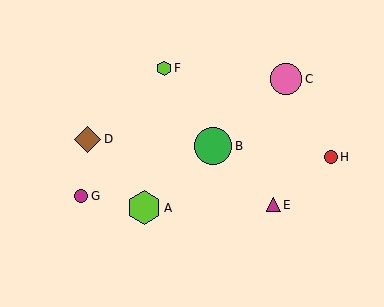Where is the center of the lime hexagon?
The center of the lime hexagon is at (144, 208).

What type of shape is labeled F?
Shape F is a lime hexagon.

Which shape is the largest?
The green circle (labeled B) is the largest.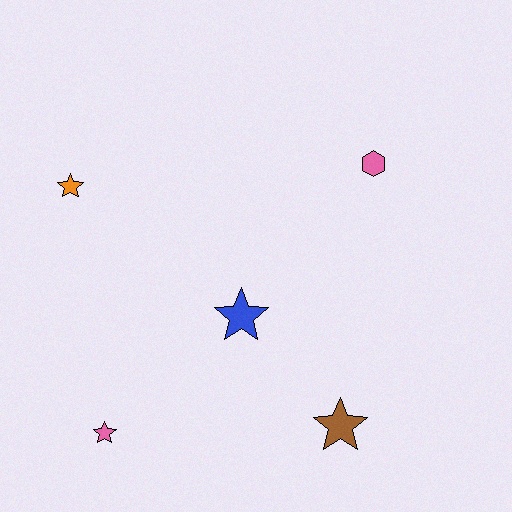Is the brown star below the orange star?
Yes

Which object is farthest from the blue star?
The orange star is farthest from the blue star.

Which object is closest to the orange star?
The blue star is closest to the orange star.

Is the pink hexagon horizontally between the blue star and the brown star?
No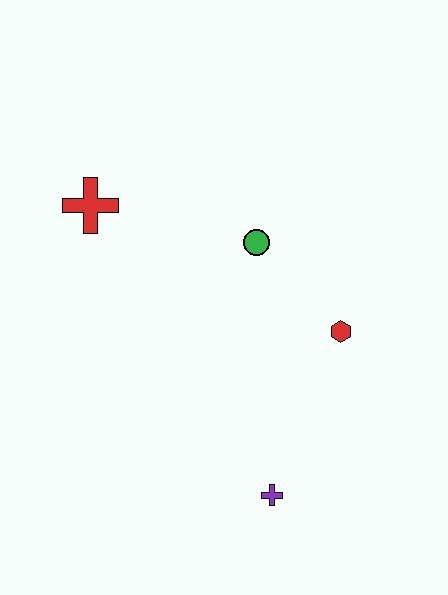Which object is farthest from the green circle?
The purple cross is farthest from the green circle.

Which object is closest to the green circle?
The red hexagon is closest to the green circle.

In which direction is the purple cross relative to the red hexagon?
The purple cross is below the red hexagon.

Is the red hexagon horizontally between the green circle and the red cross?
No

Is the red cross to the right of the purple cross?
No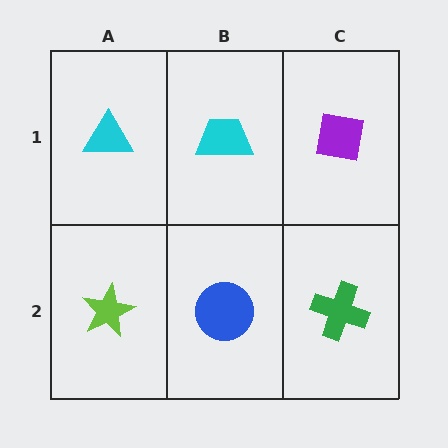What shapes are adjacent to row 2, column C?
A purple square (row 1, column C), a blue circle (row 2, column B).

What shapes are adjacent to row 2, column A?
A cyan triangle (row 1, column A), a blue circle (row 2, column B).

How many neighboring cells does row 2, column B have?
3.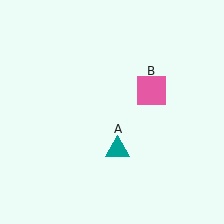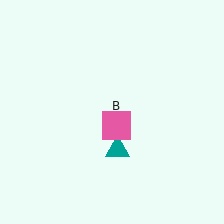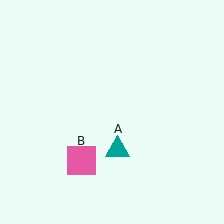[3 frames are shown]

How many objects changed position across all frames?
1 object changed position: pink square (object B).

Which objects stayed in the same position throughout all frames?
Teal triangle (object A) remained stationary.